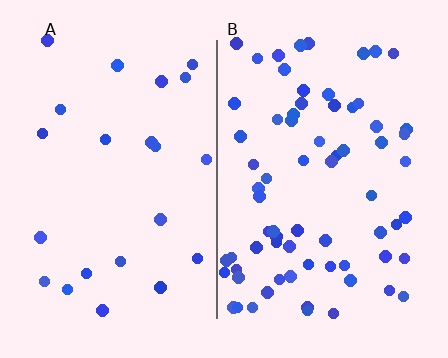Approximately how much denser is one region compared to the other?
Approximately 3.2× — region B over region A.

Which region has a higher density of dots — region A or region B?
B (the right).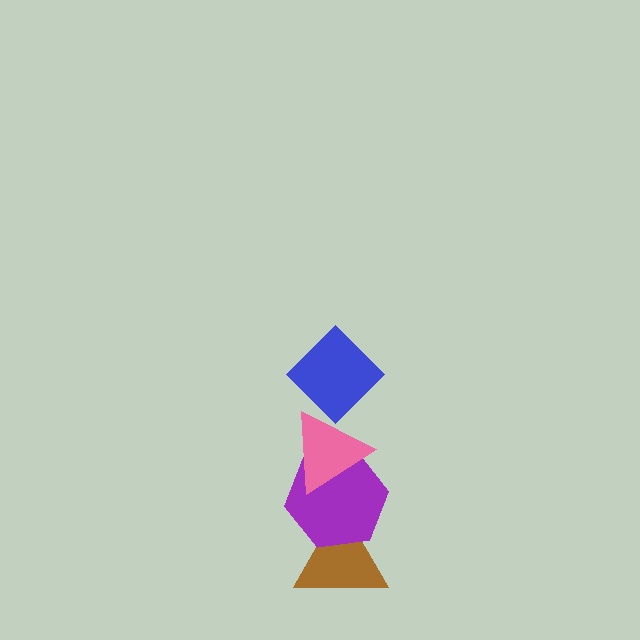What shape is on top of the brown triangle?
The purple hexagon is on top of the brown triangle.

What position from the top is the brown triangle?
The brown triangle is 4th from the top.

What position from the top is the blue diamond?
The blue diamond is 1st from the top.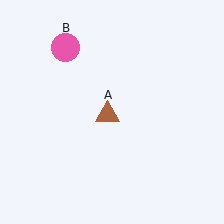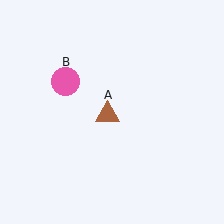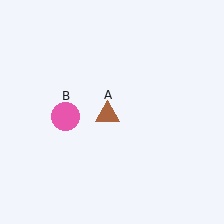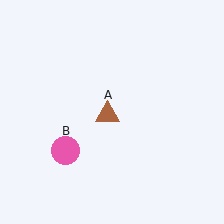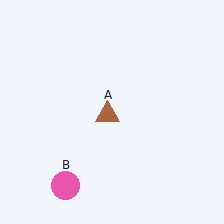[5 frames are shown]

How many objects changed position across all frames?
1 object changed position: pink circle (object B).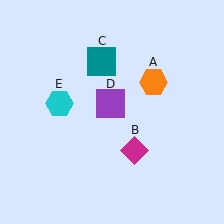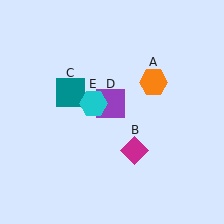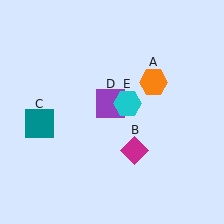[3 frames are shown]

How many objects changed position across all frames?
2 objects changed position: teal square (object C), cyan hexagon (object E).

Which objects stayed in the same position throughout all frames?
Orange hexagon (object A) and magenta diamond (object B) and purple square (object D) remained stationary.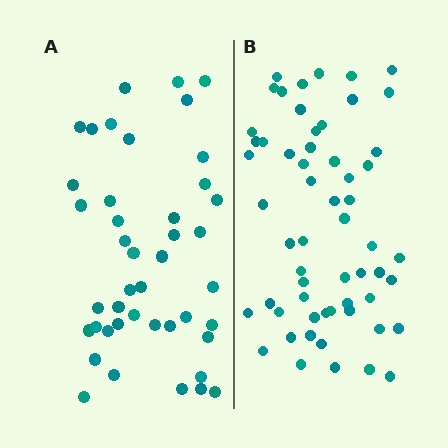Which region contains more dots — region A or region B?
Region B (the right region) has more dots.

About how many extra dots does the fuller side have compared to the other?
Region B has approximately 15 more dots than region A.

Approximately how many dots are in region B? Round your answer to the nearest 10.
About 60 dots. (The exact count is 58, which rounds to 60.)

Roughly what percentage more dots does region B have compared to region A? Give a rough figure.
About 35% more.